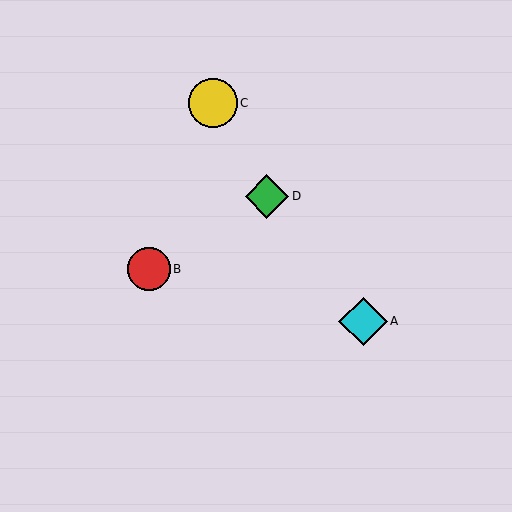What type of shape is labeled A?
Shape A is a cyan diamond.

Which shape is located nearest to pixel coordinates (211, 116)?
The yellow circle (labeled C) at (213, 103) is nearest to that location.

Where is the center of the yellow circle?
The center of the yellow circle is at (213, 103).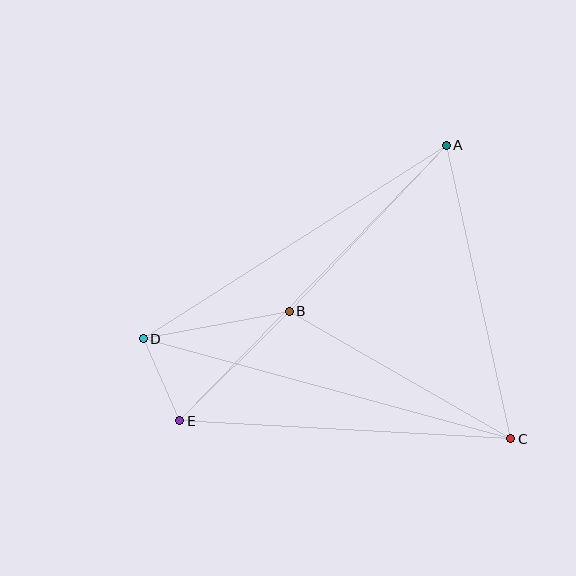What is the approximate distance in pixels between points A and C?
The distance between A and C is approximately 300 pixels.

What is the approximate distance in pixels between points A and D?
The distance between A and D is approximately 360 pixels.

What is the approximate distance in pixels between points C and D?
The distance between C and D is approximately 381 pixels.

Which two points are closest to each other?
Points D and E are closest to each other.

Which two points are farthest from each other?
Points A and E are farthest from each other.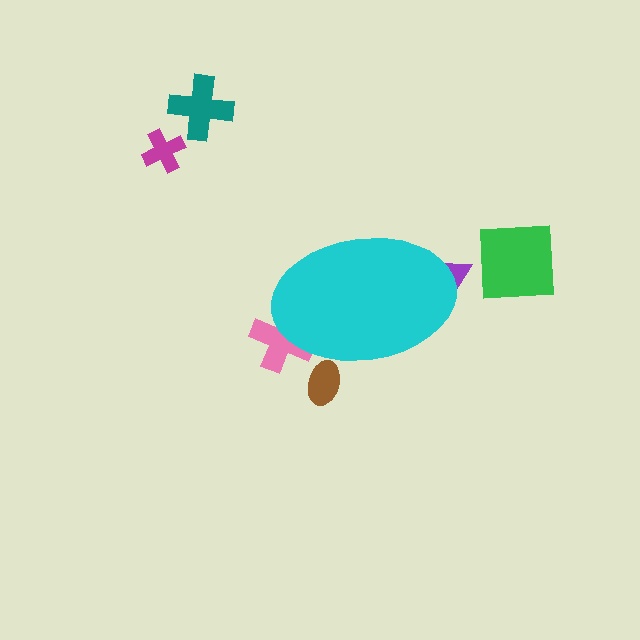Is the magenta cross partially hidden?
No, the magenta cross is fully visible.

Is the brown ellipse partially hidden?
Yes, the brown ellipse is partially hidden behind the cyan ellipse.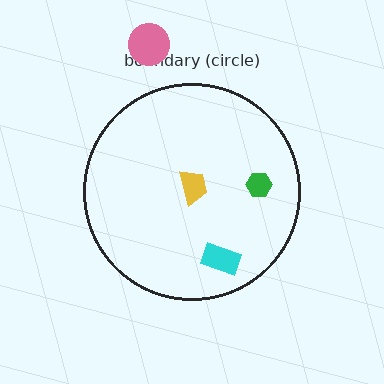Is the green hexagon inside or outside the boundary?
Inside.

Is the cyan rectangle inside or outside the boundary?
Inside.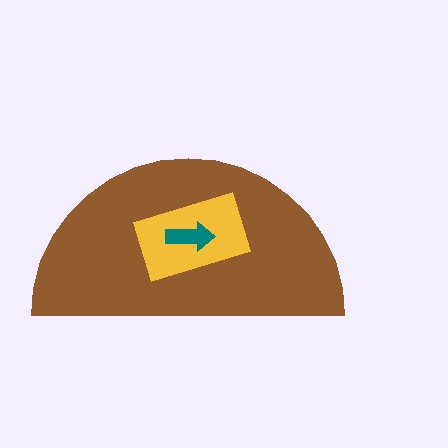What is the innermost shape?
The teal arrow.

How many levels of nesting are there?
3.